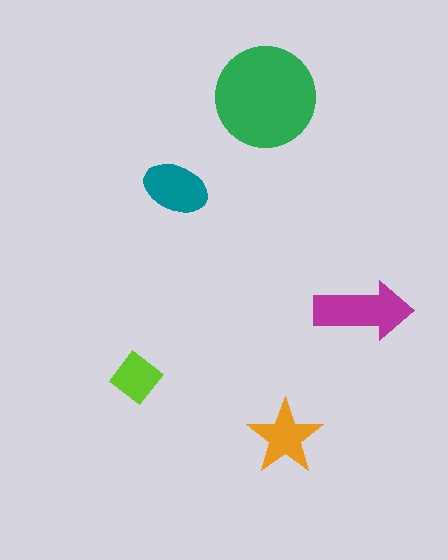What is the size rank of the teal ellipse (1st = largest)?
3rd.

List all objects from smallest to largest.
The lime diamond, the orange star, the teal ellipse, the magenta arrow, the green circle.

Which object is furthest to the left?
The lime diamond is leftmost.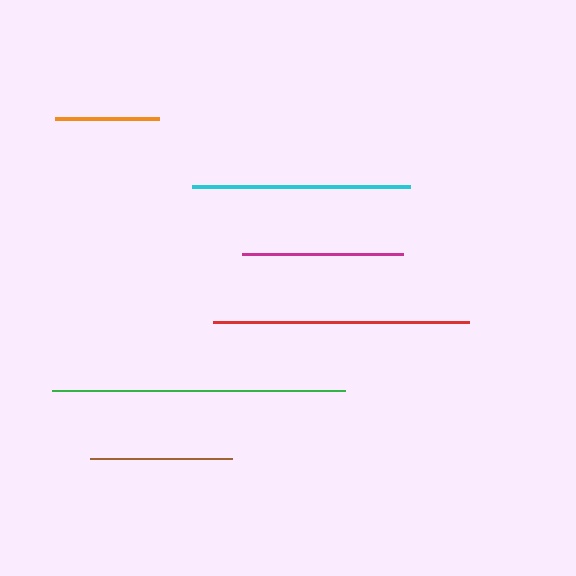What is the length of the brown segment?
The brown segment is approximately 142 pixels long.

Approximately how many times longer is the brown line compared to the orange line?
The brown line is approximately 1.4 times the length of the orange line.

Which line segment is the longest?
The green line is the longest at approximately 293 pixels.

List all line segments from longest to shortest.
From longest to shortest: green, red, cyan, magenta, brown, orange.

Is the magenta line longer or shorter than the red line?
The red line is longer than the magenta line.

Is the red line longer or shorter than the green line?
The green line is longer than the red line.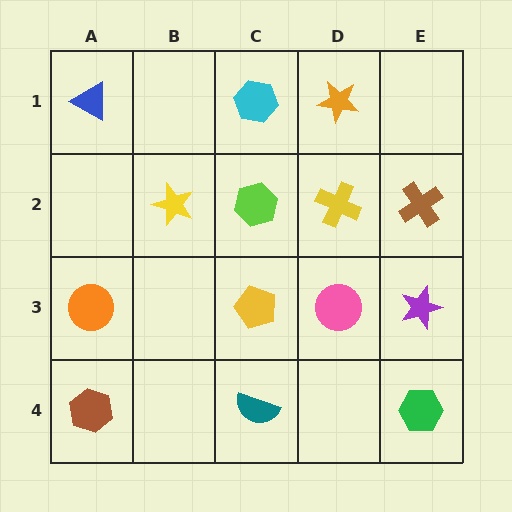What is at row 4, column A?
A brown hexagon.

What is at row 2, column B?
A yellow star.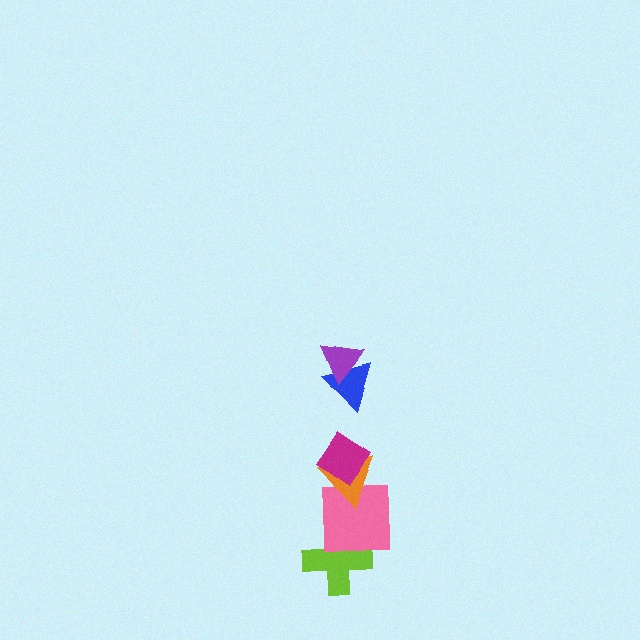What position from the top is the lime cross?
The lime cross is 6th from the top.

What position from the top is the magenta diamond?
The magenta diamond is 3rd from the top.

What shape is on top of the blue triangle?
The purple triangle is on top of the blue triangle.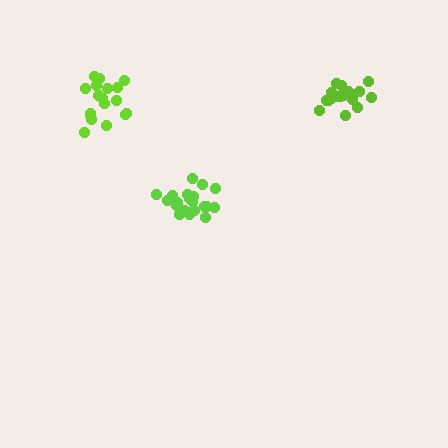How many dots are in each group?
Group 1: 21 dots, Group 2: 17 dots, Group 3: 18 dots (56 total).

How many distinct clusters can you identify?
There are 3 distinct clusters.